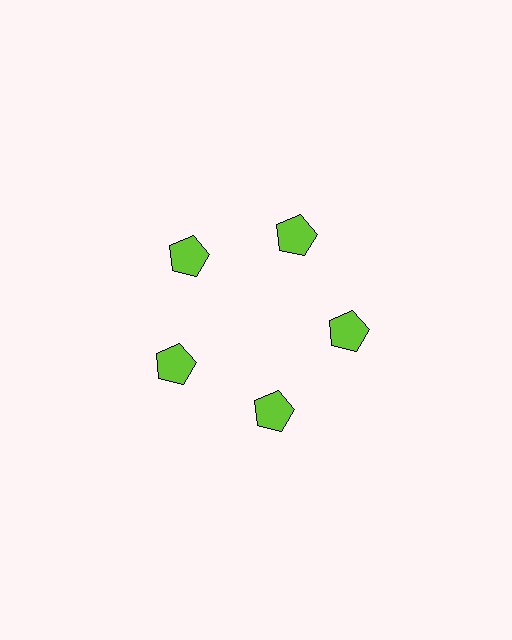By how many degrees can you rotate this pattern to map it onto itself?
The pattern maps onto itself every 72 degrees of rotation.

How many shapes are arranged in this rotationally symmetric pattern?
There are 5 shapes, arranged in 5 groups of 1.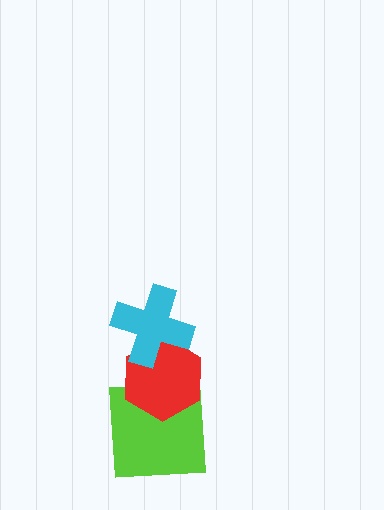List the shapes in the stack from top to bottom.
From top to bottom: the cyan cross, the red hexagon, the lime square.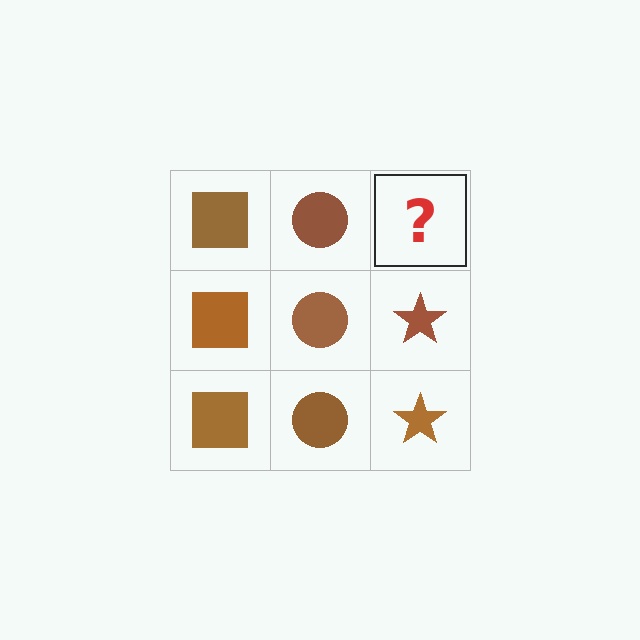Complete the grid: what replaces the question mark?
The question mark should be replaced with a brown star.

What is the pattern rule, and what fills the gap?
The rule is that each column has a consistent shape. The gap should be filled with a brown star.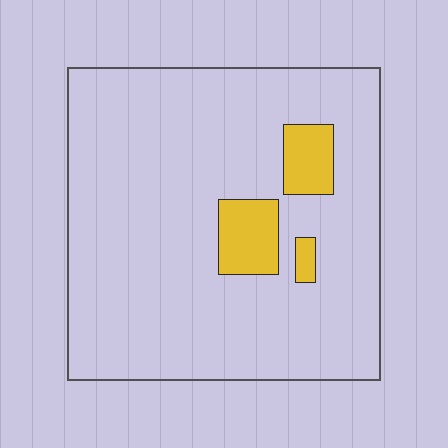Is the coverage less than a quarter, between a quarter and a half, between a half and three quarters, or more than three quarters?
Less than a quarter.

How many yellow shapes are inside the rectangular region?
3.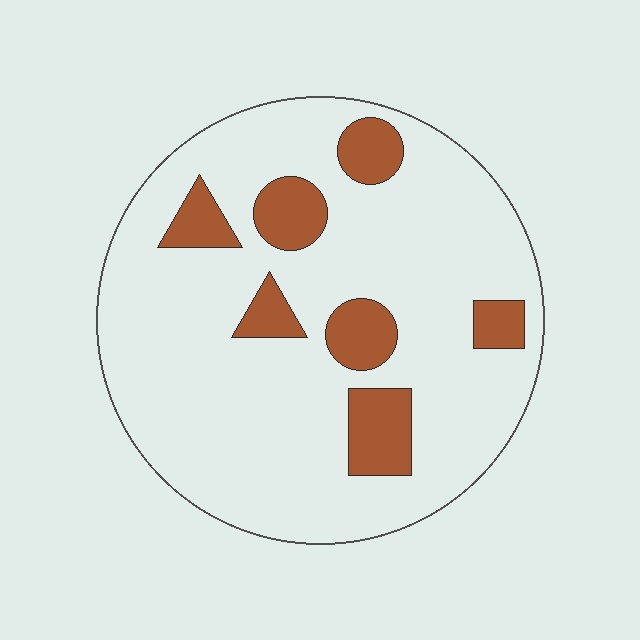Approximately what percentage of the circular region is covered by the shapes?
Approximately 15%.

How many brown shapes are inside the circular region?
7.